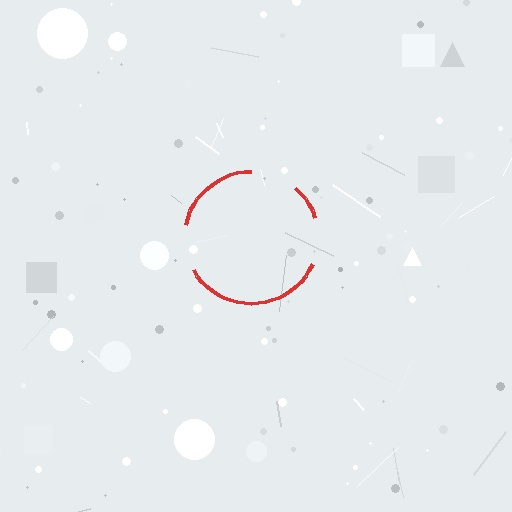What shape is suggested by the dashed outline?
The dashed outline suggests a circle.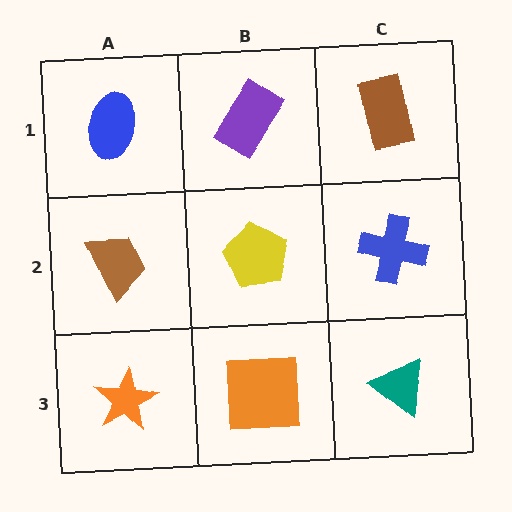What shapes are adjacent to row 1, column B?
A yellow pentagon (row 2, column B), a blue ellipse (row 1, column A), a brown rectangle (row 1, column C).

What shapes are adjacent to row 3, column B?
A yellow pentagon (row 2, column B), an orange star (row 3, column A), a teal triangle (row 3, column C).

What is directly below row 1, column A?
A brown trapezoid.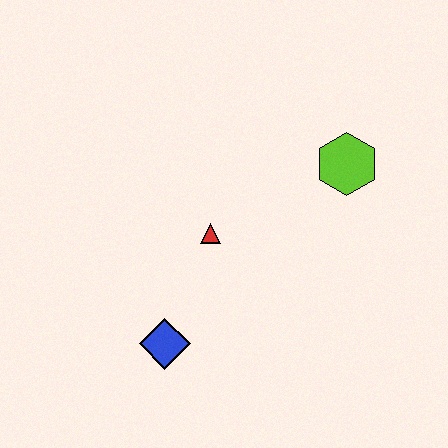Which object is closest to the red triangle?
The blue diamond is closest to the red triangle.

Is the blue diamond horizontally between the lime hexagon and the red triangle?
No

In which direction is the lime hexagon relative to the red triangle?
The lime hexagon is to the right of the red triangle.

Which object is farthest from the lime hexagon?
The blue diamond is farthest from the lime hexagon.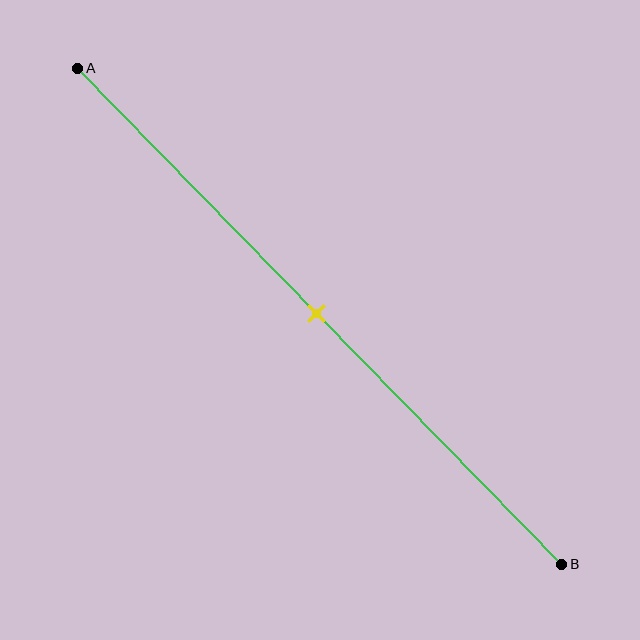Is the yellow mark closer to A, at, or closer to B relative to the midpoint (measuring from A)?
The yellow mark is approximately at the midpoint of segment AB.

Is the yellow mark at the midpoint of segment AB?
Yes, the mark is approximately at the midpoint.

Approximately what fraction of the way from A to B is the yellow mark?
The yellow mark is approximately 50% of the way from A to B.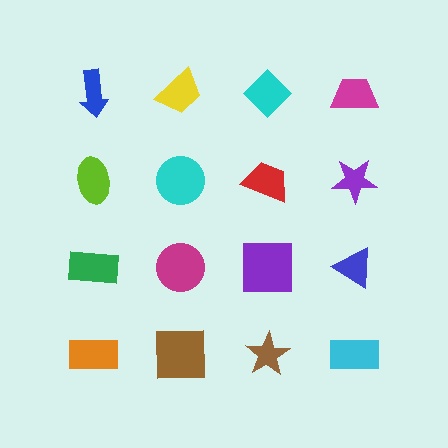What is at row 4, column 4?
A cyan rectangle.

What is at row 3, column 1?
A green rectangle.